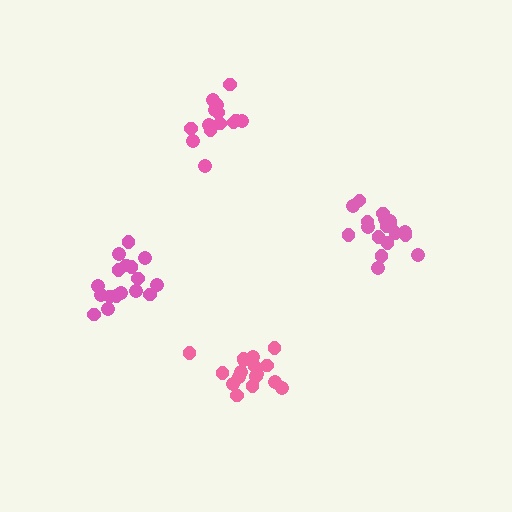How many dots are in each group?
Group 1: 17 dots, Group 2: 18 dots, Group 3: 17 dots, Group 4: 14 dots (66 total).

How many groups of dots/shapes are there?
There are 4 groups.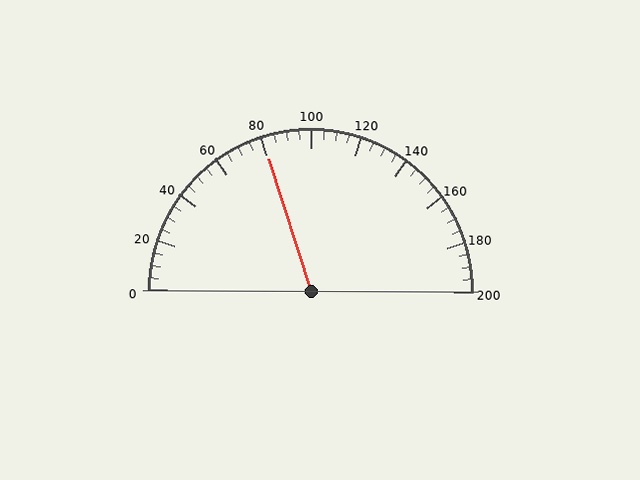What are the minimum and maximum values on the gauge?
The gauge ranges from 0 to 200.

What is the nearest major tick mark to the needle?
The nearest major tick mark is 80.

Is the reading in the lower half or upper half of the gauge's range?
The reading is in the lower half of the range (0 to 200).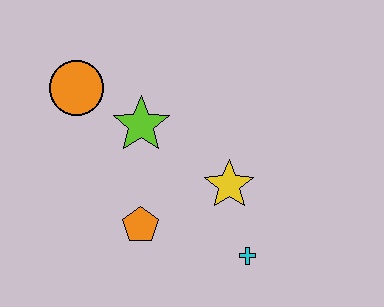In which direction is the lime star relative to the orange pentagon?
The lime star is above the orange pentagon.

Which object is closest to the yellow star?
The cyan cross is closest to the yellow star.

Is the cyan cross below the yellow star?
Yes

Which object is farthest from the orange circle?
The cyan cross is farthest from the orange circle.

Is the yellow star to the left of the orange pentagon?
No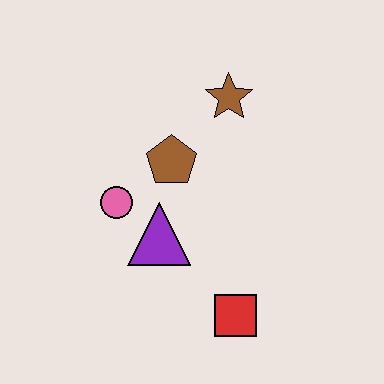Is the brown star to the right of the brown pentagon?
Yes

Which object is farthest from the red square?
The brown star is farthest from the red square.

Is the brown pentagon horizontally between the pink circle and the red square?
Yes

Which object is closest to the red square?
The purple triangle is closest to the red square.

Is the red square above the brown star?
No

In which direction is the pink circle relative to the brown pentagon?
The pink circle is to the left of the brown pentagon.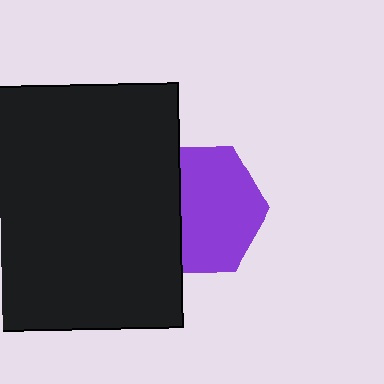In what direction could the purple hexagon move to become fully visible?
The purple hexagon could move right. That would shift it out from behind the black rectangle entirely.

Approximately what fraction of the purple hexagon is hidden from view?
Roughly 35% of the purple hexagon is hidden behind the black rectangle.